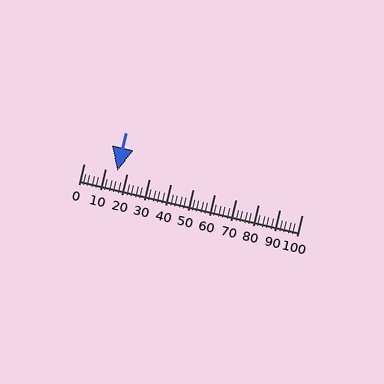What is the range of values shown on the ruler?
The ruler shows values from 0 to 100.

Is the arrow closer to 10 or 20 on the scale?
The arrow is closer to 20.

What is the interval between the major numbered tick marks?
The major tick marks are spaced 10 units apart.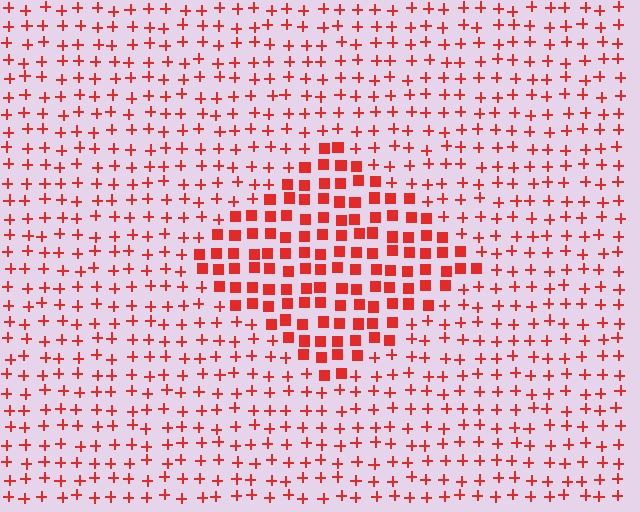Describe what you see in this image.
The image is filled with small red elements arranged in a uniform grid. A diamond-shaped region contains squares, while the surrounding area contains plus signs. The boundary is defined purely by the change in element shape.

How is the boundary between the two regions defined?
The boundary is defined by a change in element shape: squares inside vs. plus signs outside. All elements share the same color and spacing.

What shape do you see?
I see a diamond.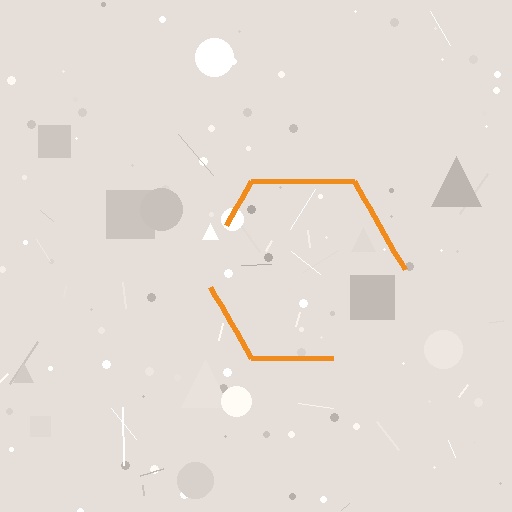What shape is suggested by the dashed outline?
The dashed outline suggests a hexagon.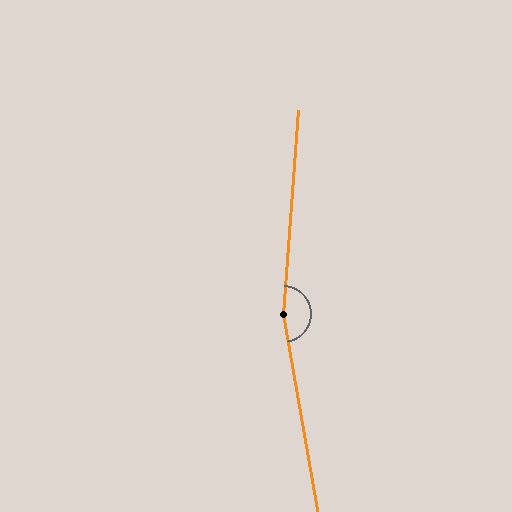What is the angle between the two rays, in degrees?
Approximately 166 degrees.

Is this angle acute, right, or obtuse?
It is obtuse.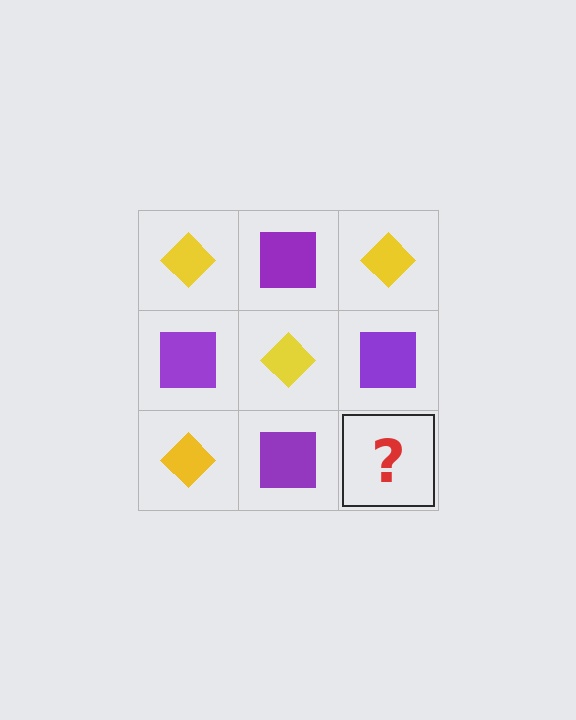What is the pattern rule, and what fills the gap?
The rule is that it alternates yellow diamond and purple square in a checkerboard pattern. The gap should be filled with a yellow diamond.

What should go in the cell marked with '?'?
The missing cell should contain a yellow diamond.